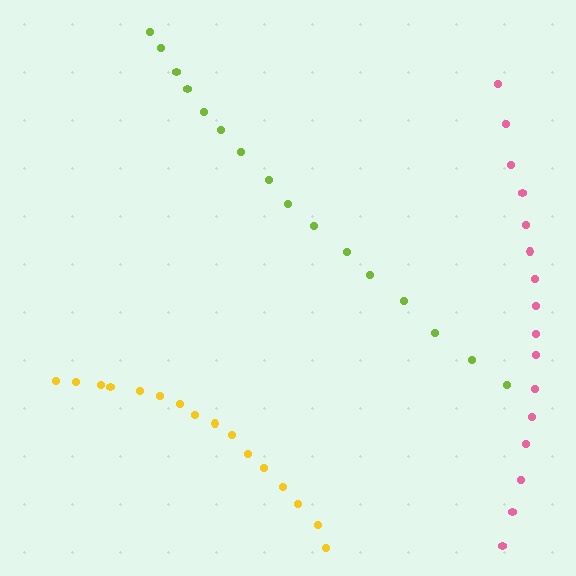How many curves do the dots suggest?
There are 3 distinct paths.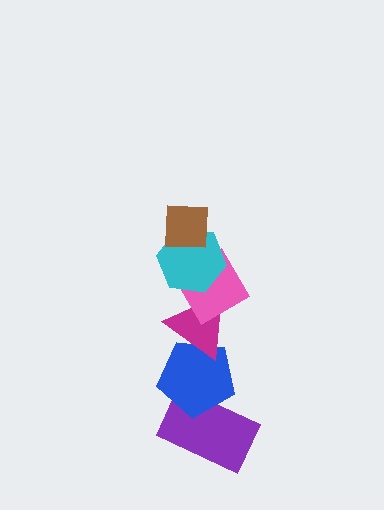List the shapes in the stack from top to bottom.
From top to bottom: the brown square, the cyan hexagon, the pink diamond, the magenta triangle, the blue pentagon, the purple rectangle.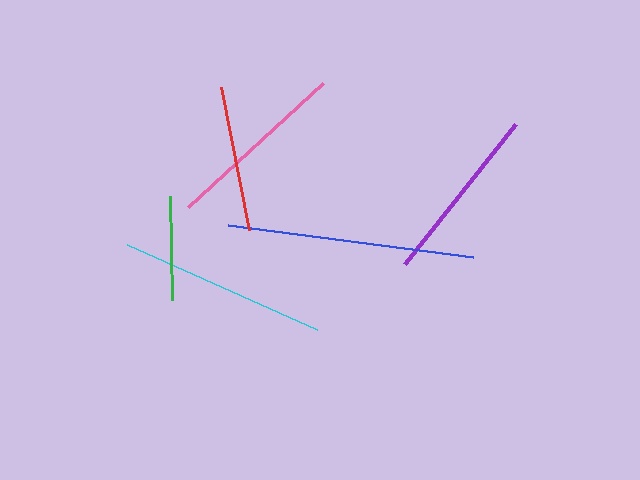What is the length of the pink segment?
The pink segment is approximately 183 pixels long.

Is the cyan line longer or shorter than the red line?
The cyan line is longer than the red line.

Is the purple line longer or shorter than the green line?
The purple line is longer than the green line.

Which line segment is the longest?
The blue line is the longest at approximately 247 pixels.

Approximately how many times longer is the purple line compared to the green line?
The purple line is approximately 1.7 times the length of the green line.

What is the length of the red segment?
The red segment is approximately 146 pixels long.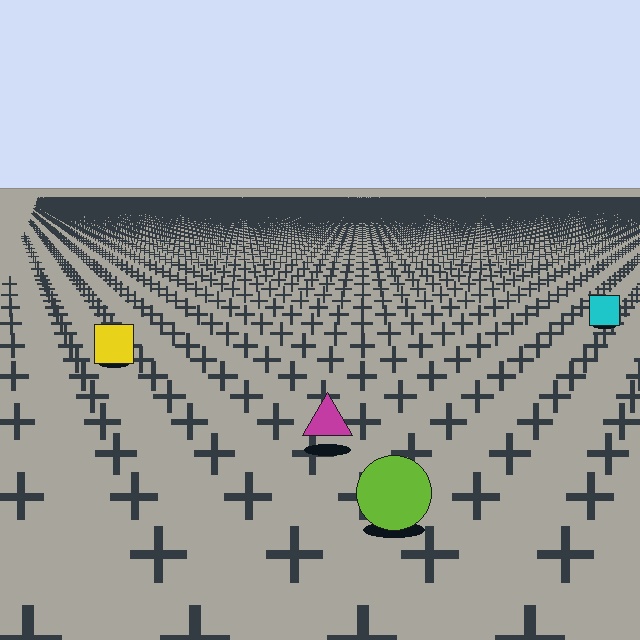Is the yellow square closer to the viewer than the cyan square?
Yes. The yellow square is closer — you can tell from the texture gradient: the ground texture is coarser near it.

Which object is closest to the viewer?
The lime circle is closest. The texture marks near it are larger and more spread out.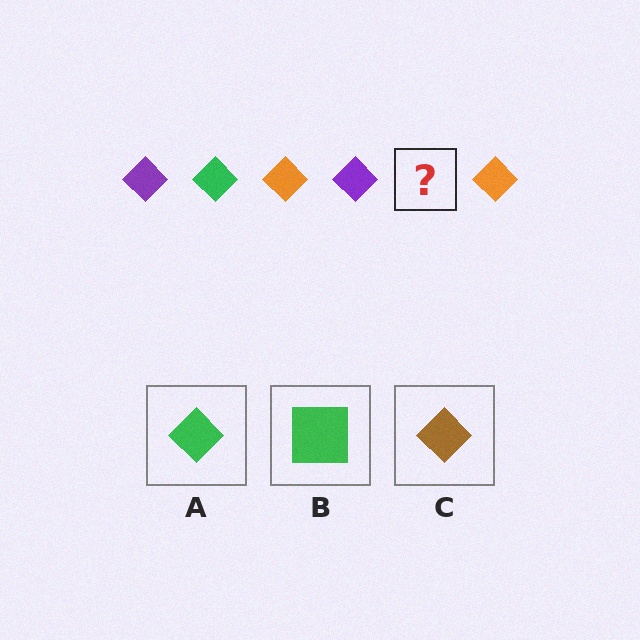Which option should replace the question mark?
Option A.